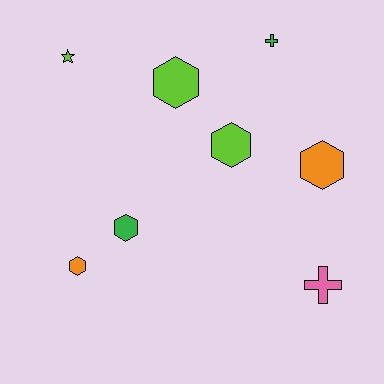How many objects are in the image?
There are 8 objects.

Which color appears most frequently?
Lime, with 3 objects.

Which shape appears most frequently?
Hexagon, with 5 objects.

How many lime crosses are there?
There are no lime crosses.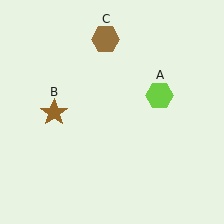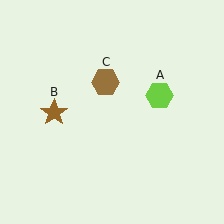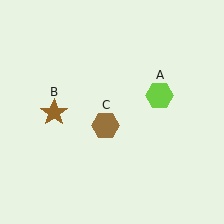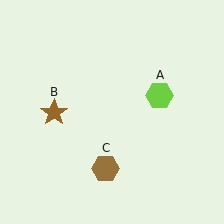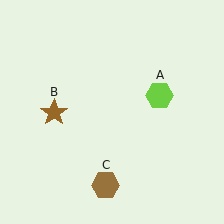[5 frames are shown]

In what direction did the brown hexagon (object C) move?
The brown hexagon (object C) moved down.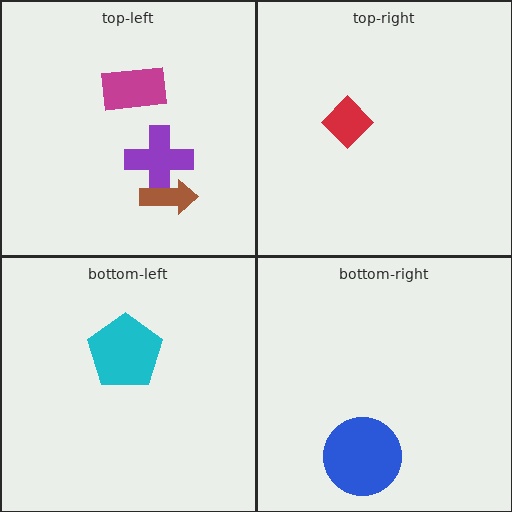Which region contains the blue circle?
The bottom-right region.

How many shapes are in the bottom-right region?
1.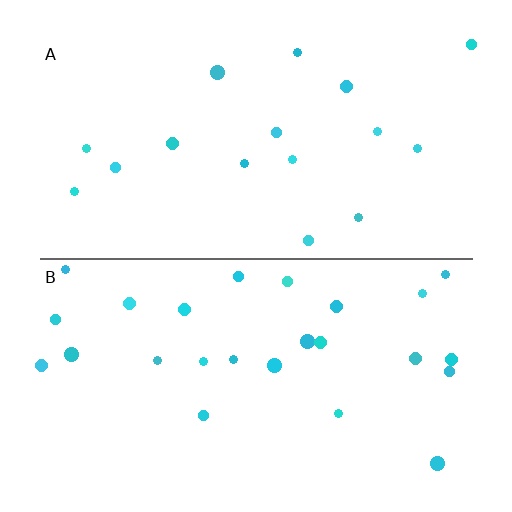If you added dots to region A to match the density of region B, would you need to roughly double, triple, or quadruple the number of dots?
Approximately double.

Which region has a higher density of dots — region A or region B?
B (the bottom).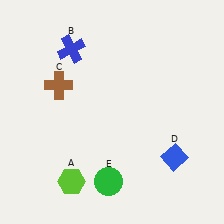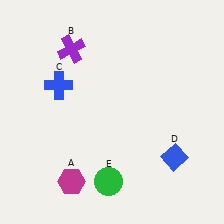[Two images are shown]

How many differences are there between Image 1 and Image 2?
There are 3 differences between the two images.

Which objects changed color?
A changed from lime to magenta. B changed from blue to purple. C changed from brown to blue.